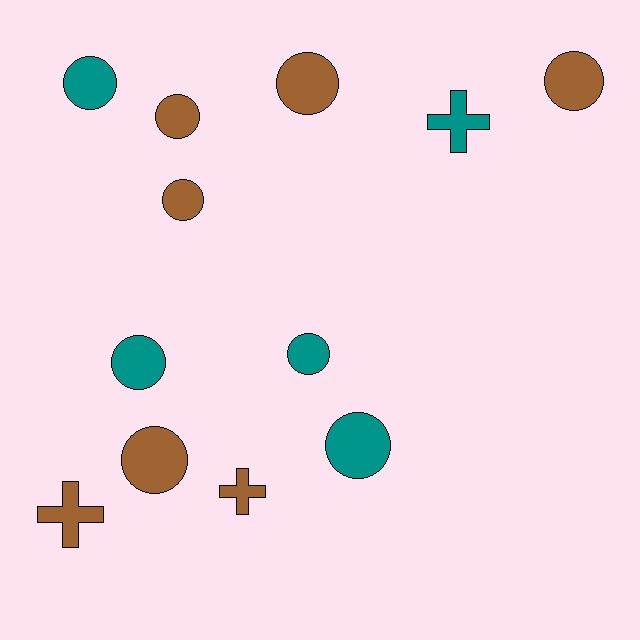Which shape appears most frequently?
Circle, with 9 objects.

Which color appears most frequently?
Brown, with 7 objects.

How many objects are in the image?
There are 12 objects.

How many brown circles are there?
There are 5 brown circles.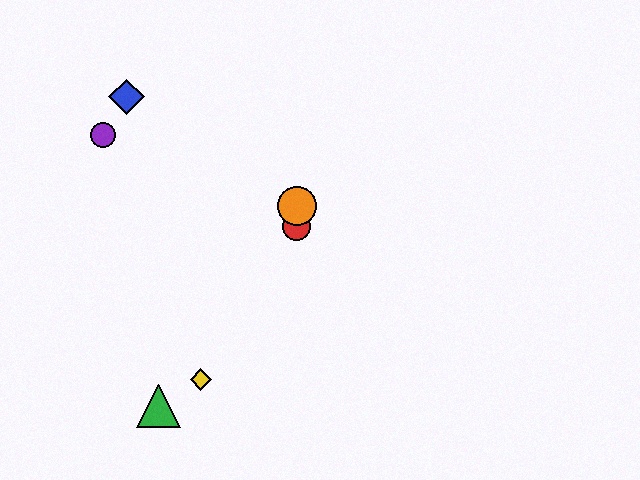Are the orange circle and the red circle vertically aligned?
Yes, both are at x≈297.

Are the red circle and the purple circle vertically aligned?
No, the red circle is at x≈297 and the purple circle is at x≈103.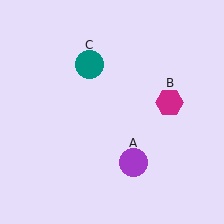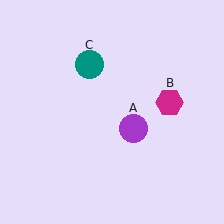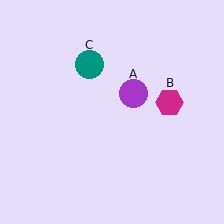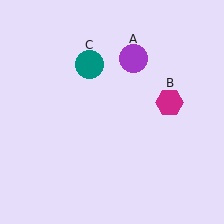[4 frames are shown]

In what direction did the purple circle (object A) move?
The purple circle (object A) moved up.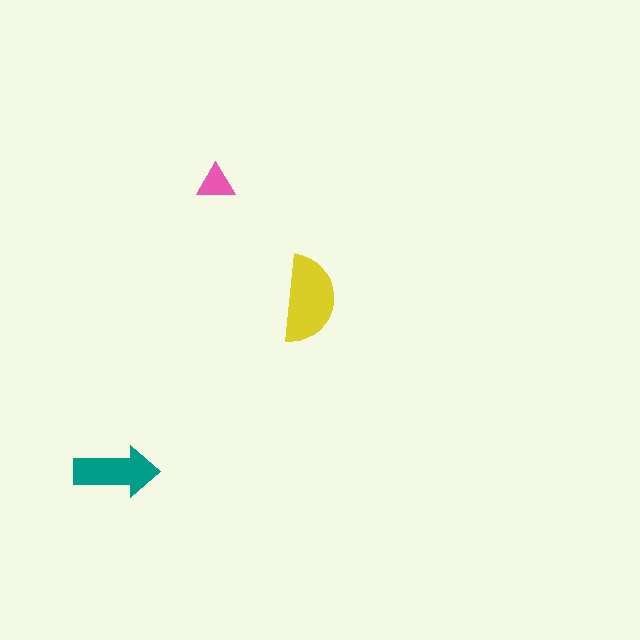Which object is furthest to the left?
The teal arrow is leftmost.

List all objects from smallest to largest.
The pink triangle, the teal arrow, the yellow semicircle.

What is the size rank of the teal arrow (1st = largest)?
2nd.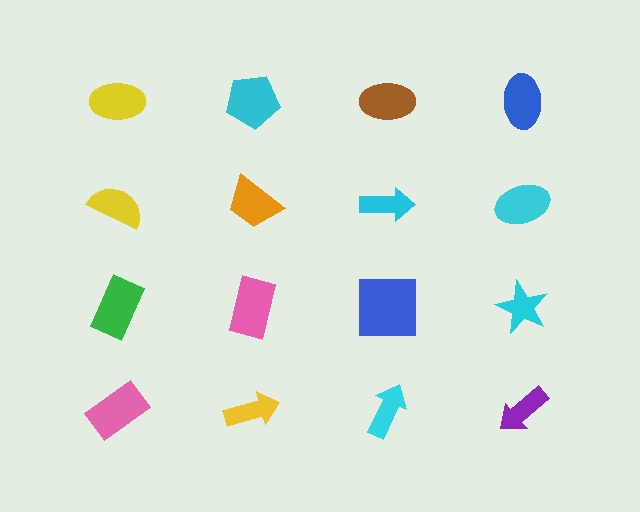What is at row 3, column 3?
A blue square.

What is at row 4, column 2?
A yellow arrow.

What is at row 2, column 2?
An orange trapezoid.